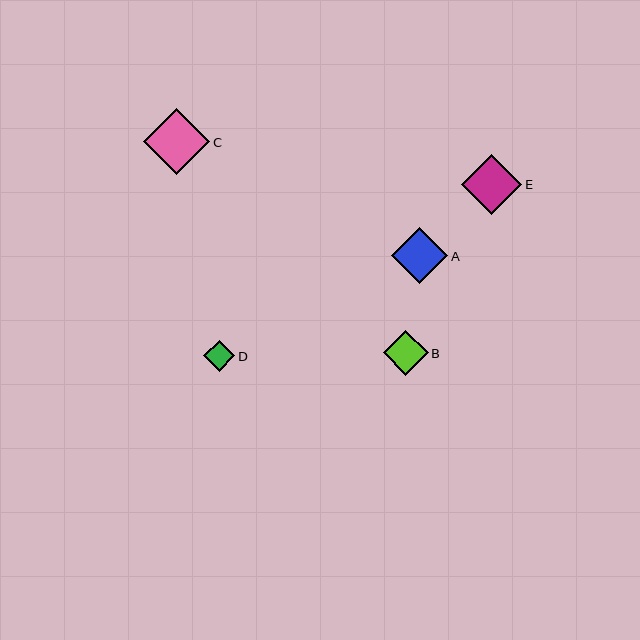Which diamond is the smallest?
Diamond D is the smallest with a size of approximately 31 pixels.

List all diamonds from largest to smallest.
From largest to smallest: C, E, A, B, D.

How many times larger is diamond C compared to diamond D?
Diamond C is approximately 2.1 times the size of diamond D.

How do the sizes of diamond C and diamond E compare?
Diamond C and diamond E are approximately the same size.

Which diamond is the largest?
Diamond C is the largest with a size of approximately 66 pixels.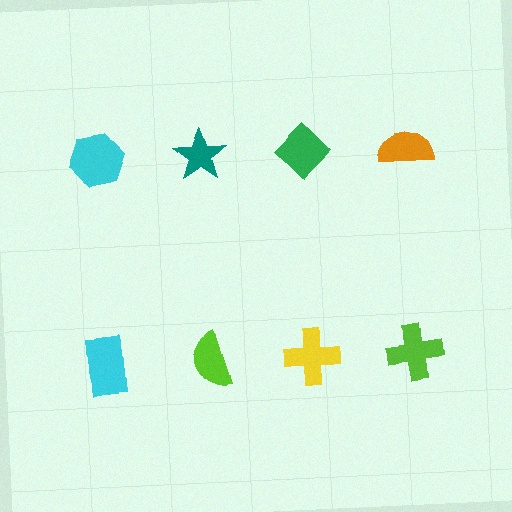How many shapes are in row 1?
4 shapes.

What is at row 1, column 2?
A teal star.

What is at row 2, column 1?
A cyan rectangle.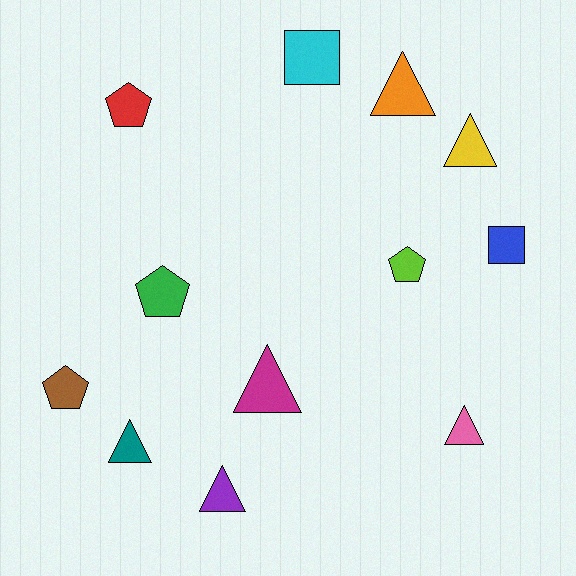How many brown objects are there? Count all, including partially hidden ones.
There is 1 brown object.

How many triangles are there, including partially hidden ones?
There are 6 triangles.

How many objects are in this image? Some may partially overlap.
There are 12 objects.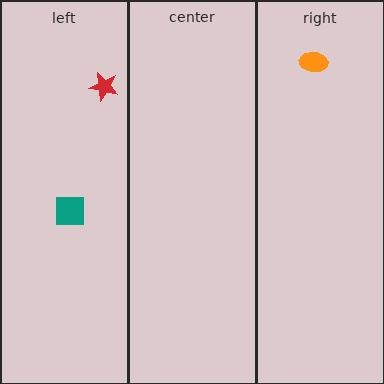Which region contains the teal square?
The left region.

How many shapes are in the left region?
2.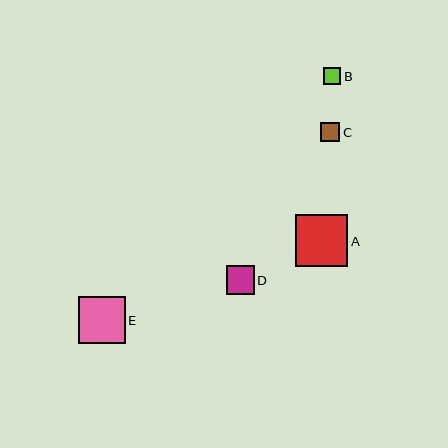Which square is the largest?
Square A is the largest with a size of approximately 52 pixels.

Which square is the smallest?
Square B is the smallest with a size of approximately 17 pixels.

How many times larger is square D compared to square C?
Square D is approximately 1.5 times the size of square C.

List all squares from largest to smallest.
From largest to smallest: A, E, D, C, B.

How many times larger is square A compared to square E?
Square A is approximately 1.1 times the size of square E.